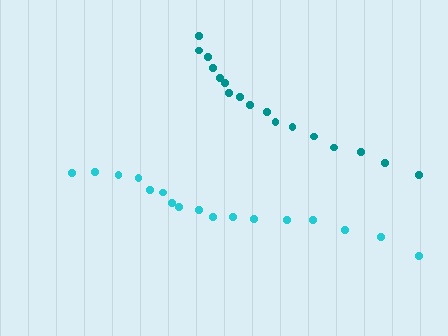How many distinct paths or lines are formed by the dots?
There are 2 distinct paths.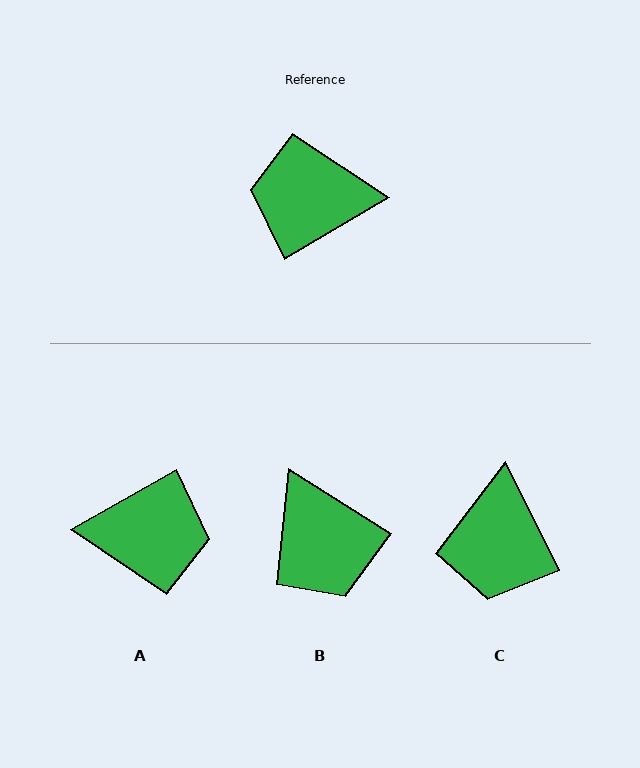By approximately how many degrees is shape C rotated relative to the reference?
Approximately 86 degrees counter-clockwise.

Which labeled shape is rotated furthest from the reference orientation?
A, about 179 degrees away.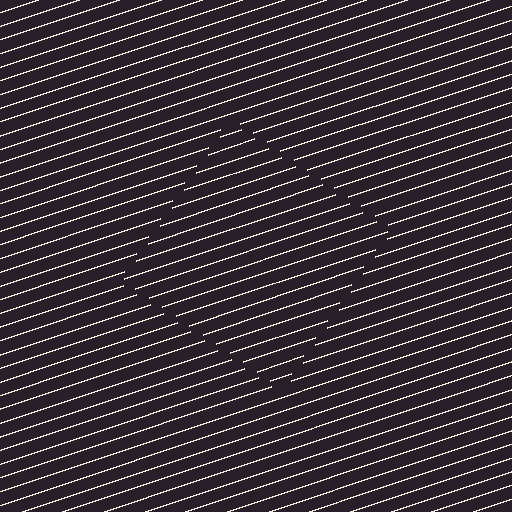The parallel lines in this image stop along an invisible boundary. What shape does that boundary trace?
An illusory square. The interior of the shape contains the same grating, shifted by half a period — the contour is defined by the phase discontinuity where line-ends from the inner and outer gratings abut.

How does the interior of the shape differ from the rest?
The interior of the shape contains the same grating, shifted by half a period — the contour is defined by the phase discontinuity where line-ends from the inner and outer gratings abut.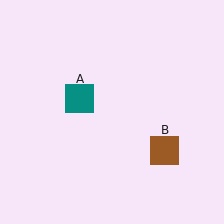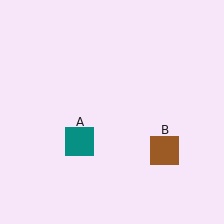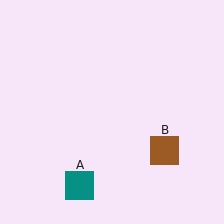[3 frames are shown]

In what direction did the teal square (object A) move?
The teal square (object A) moved down.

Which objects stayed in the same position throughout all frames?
Brown square (object B) remained stationary.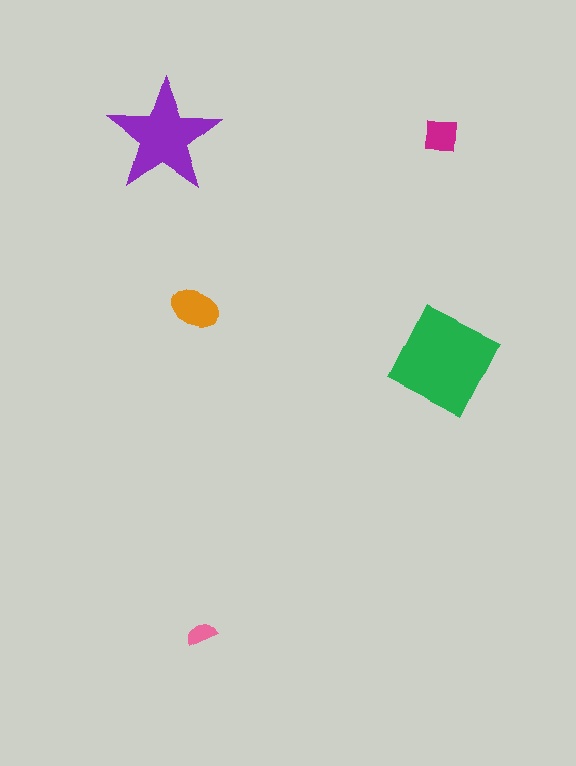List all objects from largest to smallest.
The green diamond, the purple star, the orange ellipse, the magenta square, the pink semicircle.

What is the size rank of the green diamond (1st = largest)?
1st.